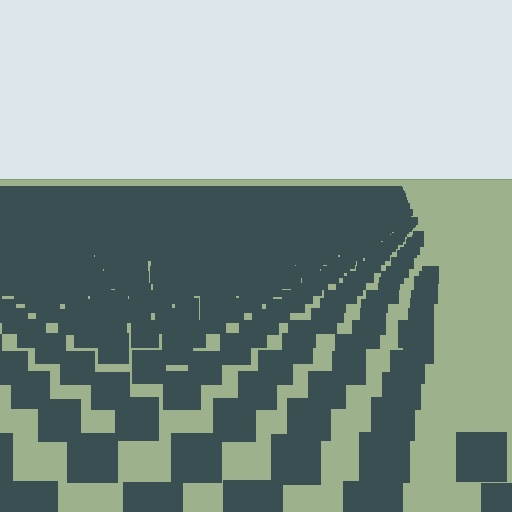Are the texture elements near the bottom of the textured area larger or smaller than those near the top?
Larger. Near the bottom, elements are closer to the viewer and appear at a bigger on-screen size.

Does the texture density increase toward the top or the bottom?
Density increases toward the top.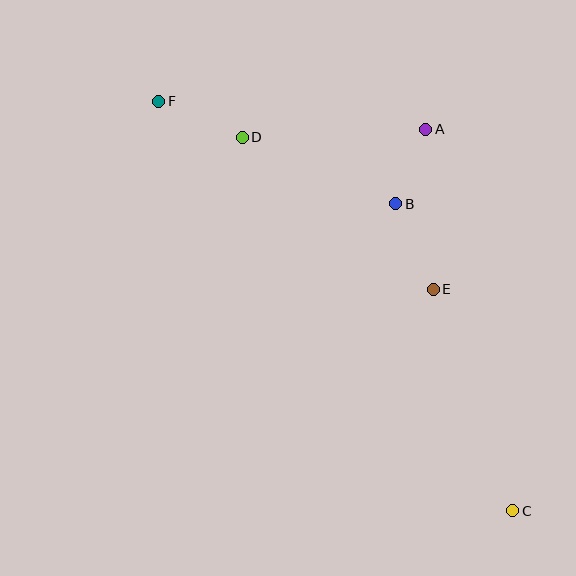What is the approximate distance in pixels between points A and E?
The distance between A and E is approximately 160 pixels.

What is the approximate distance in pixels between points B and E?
The distance between B and E is approximately 93 pixels.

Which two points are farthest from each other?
Points C and F are farthest from each other.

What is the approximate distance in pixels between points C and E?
The distance between C and E is approximately 236 pixels.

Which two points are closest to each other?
Points A and B are closest to each other.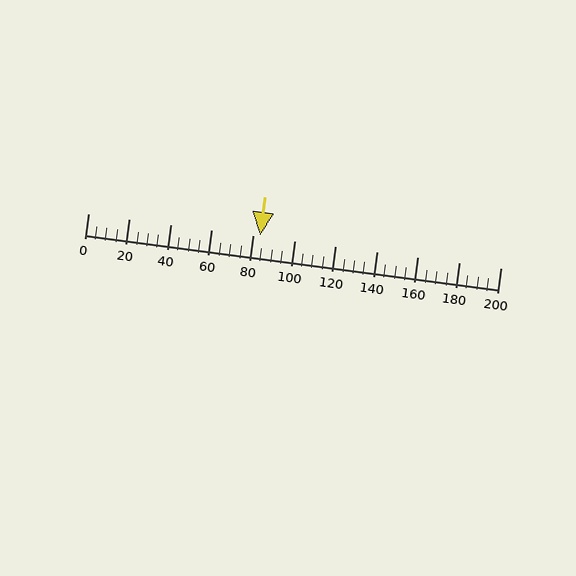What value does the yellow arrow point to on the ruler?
The yellow arrow points to approximately 83.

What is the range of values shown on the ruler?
The ruler shows values from 0 to 200.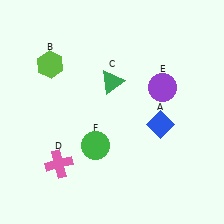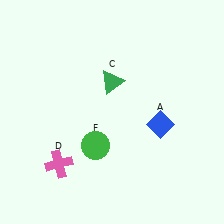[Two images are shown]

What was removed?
The lime hexagon (B), the purple circle (E) were removed in Image 2.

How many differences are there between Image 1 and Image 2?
There are 2 differences between the two images.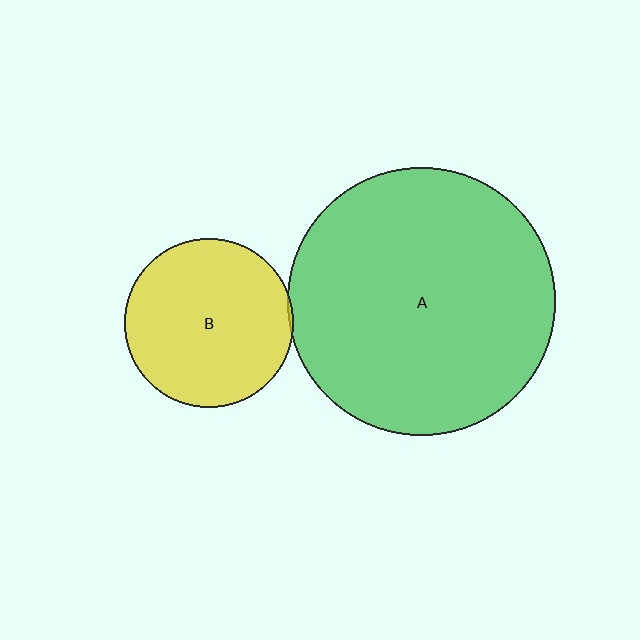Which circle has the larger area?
Circle A (green).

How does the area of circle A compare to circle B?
Approximately 2.5 times.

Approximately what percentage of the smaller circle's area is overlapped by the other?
Approximately 5%.